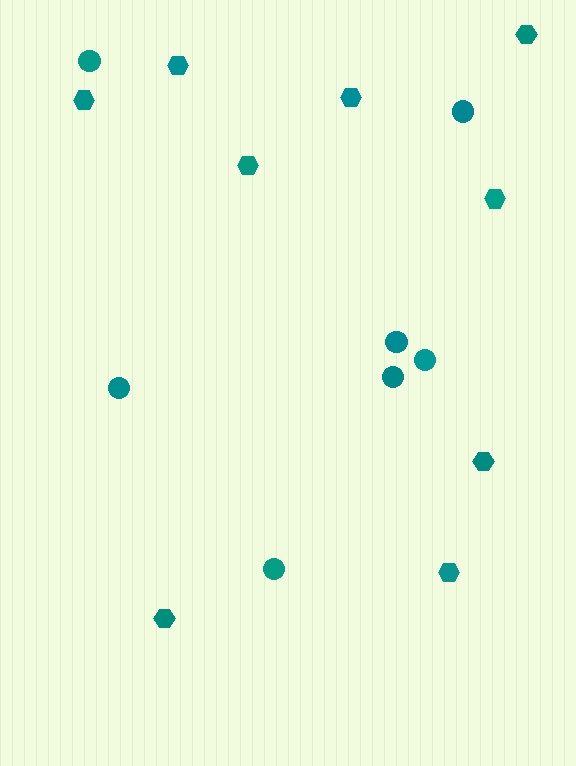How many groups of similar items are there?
There are 2 groups: one group of circles (7) and one group of hexagons (9).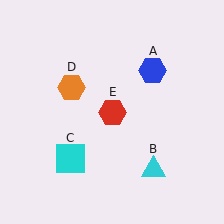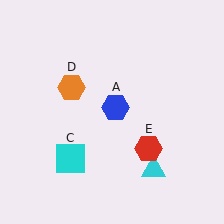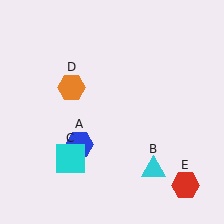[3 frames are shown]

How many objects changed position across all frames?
2 objects changed position: blue hexagon (object A), red hexagon (object E).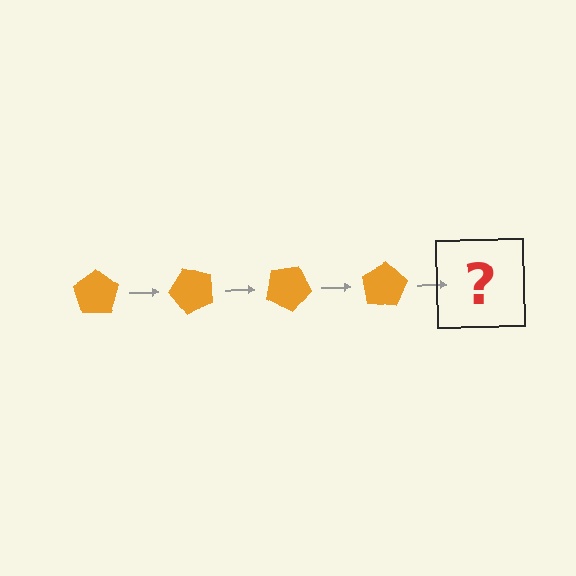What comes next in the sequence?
The next element should be an orange pentagon rotated 200 degrees.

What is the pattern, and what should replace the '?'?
The pattern is that the pentagon rotates 50 degrees each step. The '?' should be an orange pentagon rotated 200 degrees.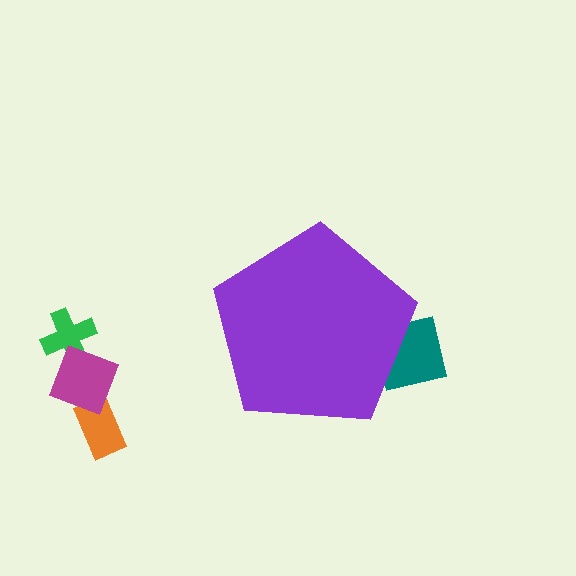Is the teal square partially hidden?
Yes, the teal square is partially hidden behind the purple pentagon.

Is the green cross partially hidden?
No, the green cross is fully visible.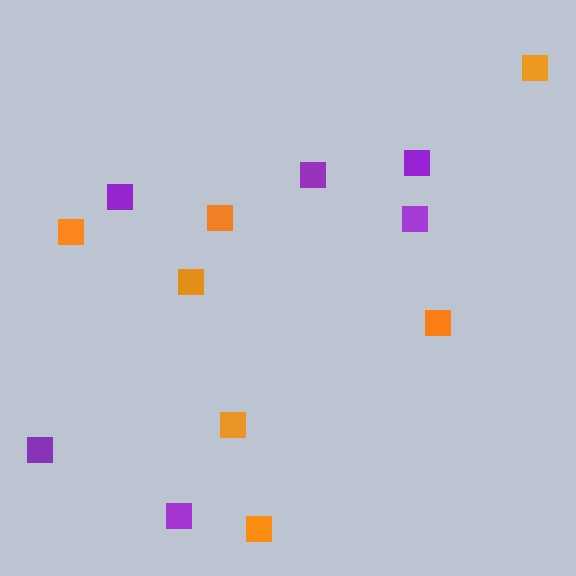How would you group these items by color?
There are 2 groups: one group of purple squares (6) and one group of orange squares (7).